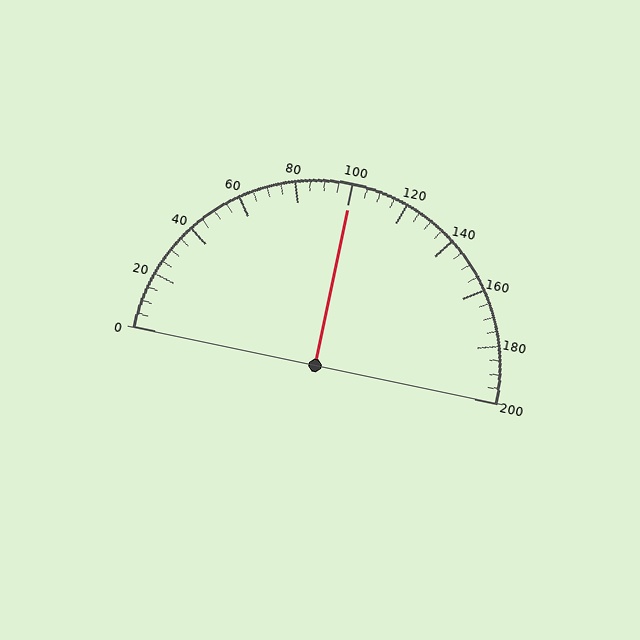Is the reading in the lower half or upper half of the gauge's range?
The reading is in the upper half of the range (0 to 200).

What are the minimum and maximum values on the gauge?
The gauge ranges from 0 to 200.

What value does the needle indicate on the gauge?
The needle indicates approximately 100.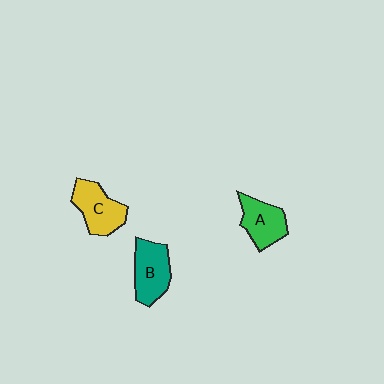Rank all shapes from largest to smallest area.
From largest to smallest: B (teal), C (yellow), A (green).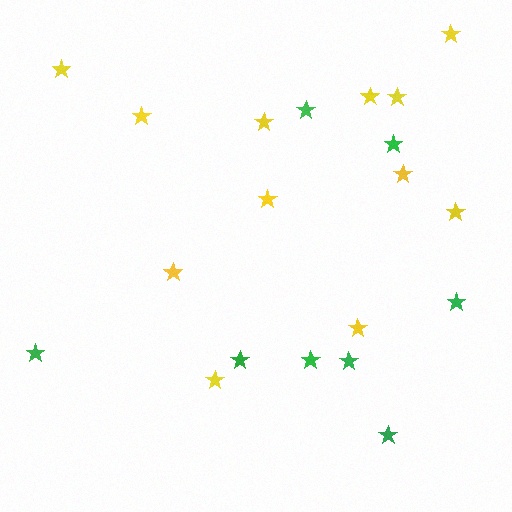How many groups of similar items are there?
There are 2 groups: one group of yellow stars (12) and one group of green stars (8).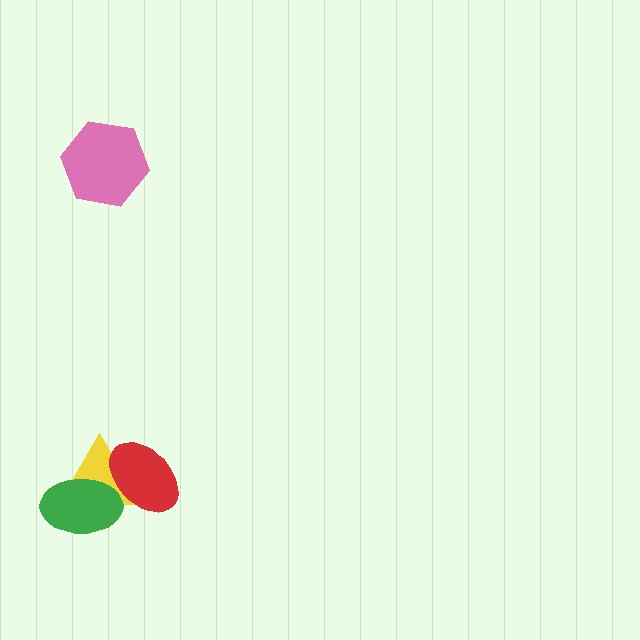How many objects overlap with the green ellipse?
2 objects overlap with the green ellipse.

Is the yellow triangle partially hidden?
Yes, it is partially covered by another shape.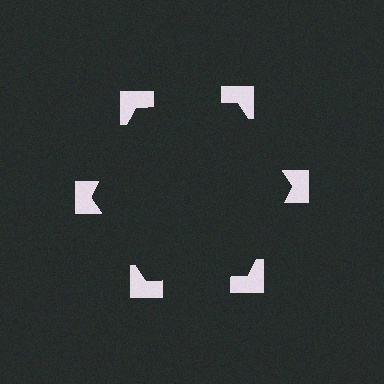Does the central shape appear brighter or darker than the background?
It typically appears slightly darker than the background, even though no actual brightness change is drawn.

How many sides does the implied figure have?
6 sides.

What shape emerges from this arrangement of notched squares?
An illusory hexagon — its edges are inferred from the aligned wedge cuts in the notched squares, not physically drawn.